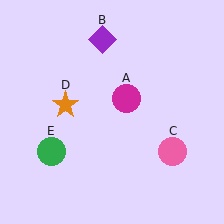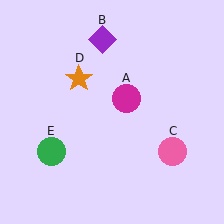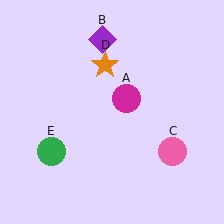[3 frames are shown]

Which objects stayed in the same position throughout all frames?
Magenta circle (object A) and purple diamond (object B) and pink circle (object C) and green circle (object E) remained stationary.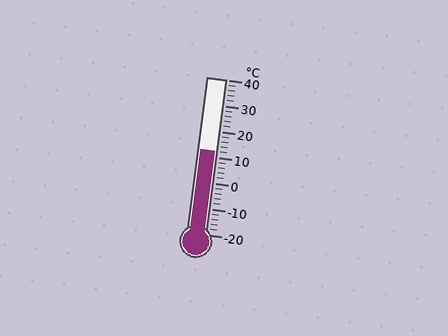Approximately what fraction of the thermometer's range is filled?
The thermometer is filled to approximately 55% of its range.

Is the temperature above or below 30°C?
The temperature is below 30°C.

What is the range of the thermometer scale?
The thermometer scale ranges from -20°C to 40°C.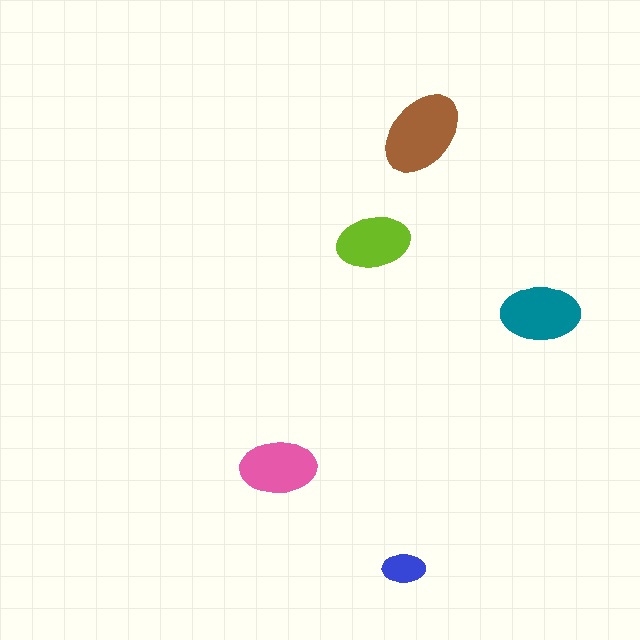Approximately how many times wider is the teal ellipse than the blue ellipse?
About 2 times wider.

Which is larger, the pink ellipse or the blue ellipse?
The pink one.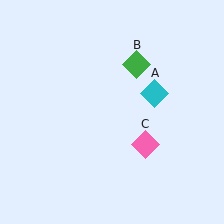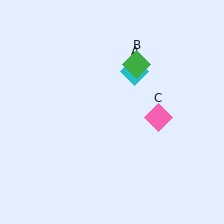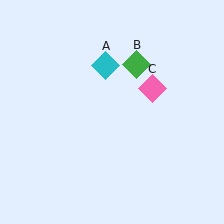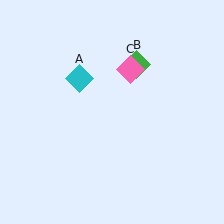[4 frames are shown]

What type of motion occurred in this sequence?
The cyan diamond (object A), pink diamond (object C) rotated counterclockwise around the center of the scene.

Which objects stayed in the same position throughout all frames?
Green diamond (object B) remained stationary.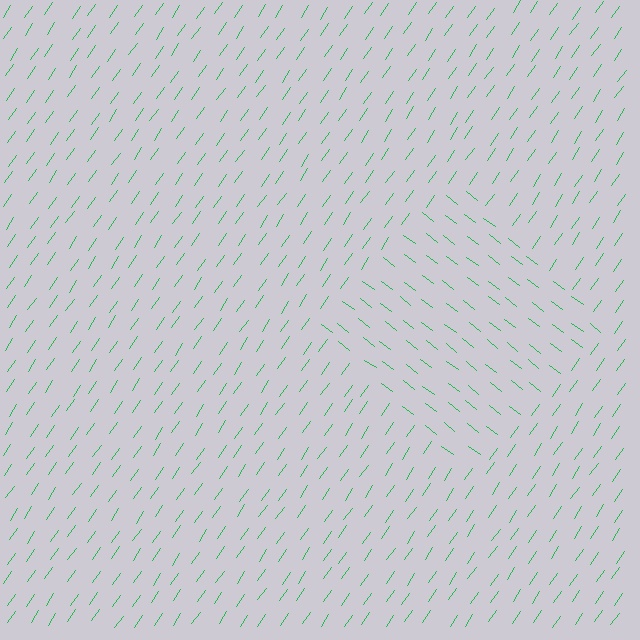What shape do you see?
I see a diamond.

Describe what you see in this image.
The image is filled with small green line segments. A diamond region in the image has lines oriented differently from the surrounding lines, creating a visible texture boundary.